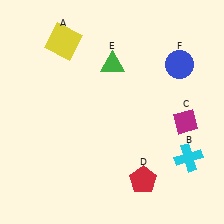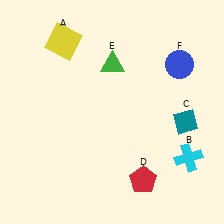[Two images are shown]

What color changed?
The diamond (C) changed from magenta in Image 1 to teal in Image 2.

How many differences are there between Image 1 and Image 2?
There is 1 difference between the two images.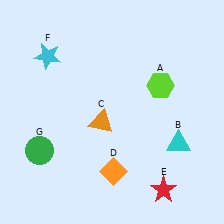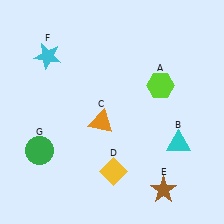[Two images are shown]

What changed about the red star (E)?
In Image 1, E is red. In Image 2, it changed to brown.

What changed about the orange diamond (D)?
In Image 1, D is orange. In Image 2, it changed to yellow.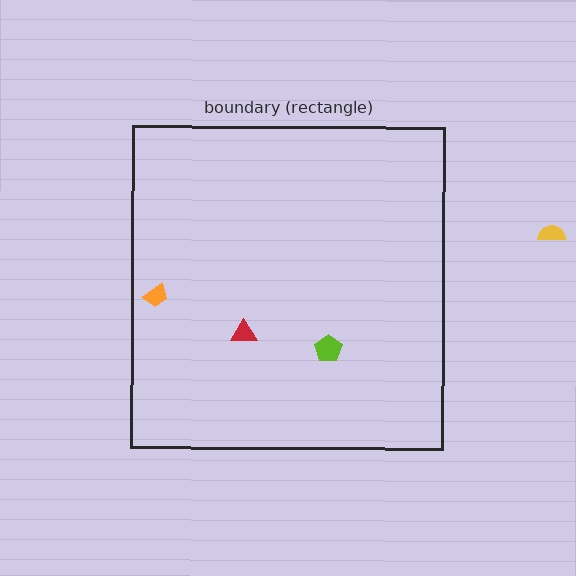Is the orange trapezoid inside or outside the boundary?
Inside.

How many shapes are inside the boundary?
3 inside, 1 outside.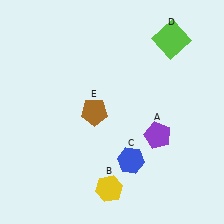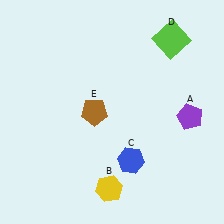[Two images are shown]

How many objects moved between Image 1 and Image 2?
1 object moved between the two images.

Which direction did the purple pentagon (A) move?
The purple pentagon (A) moved right.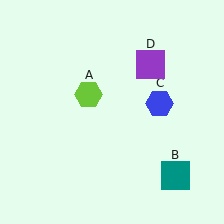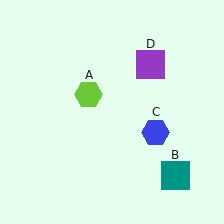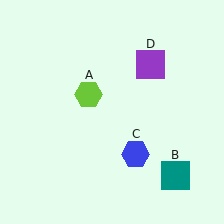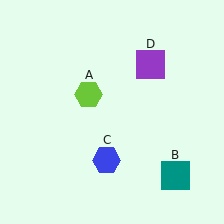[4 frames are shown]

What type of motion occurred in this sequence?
The blue hexagon (object C) rotated clockwise around the center of the scene.